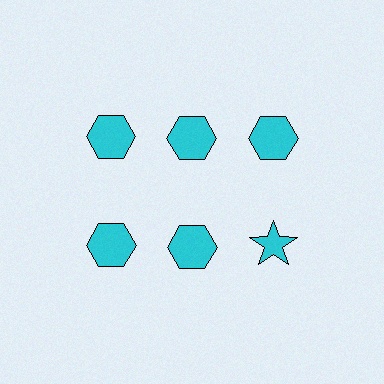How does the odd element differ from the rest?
It has a different shape: star instead of hexagon.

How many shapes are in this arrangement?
There are 6 shapes arranged in a grid pattern.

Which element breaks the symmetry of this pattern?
The cyan star in the second row, center column breaks the symmetry. All other shapes are cyan hexagons.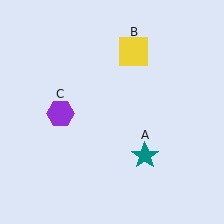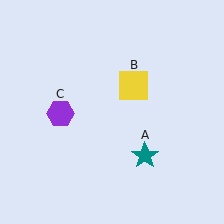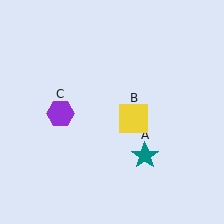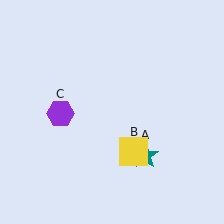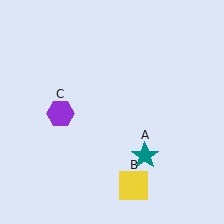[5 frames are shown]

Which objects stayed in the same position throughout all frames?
Teal star (object A) and purple hexagon (object C) remained stationary.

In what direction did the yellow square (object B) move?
The yellow square (object B) moved down.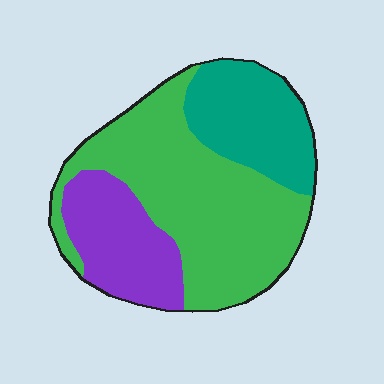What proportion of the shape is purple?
Purple takes up between a sixth and a third of the shape.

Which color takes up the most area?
Green, at roughly 55%.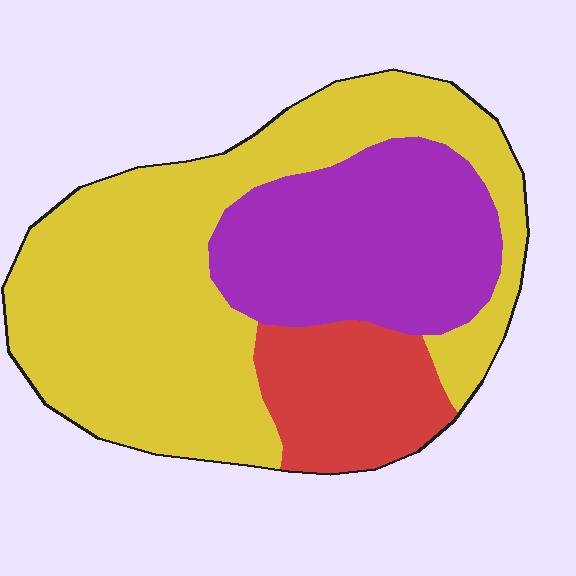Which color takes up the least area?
Red, at roughly 15%.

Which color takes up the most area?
Yellow, at roughly 55%.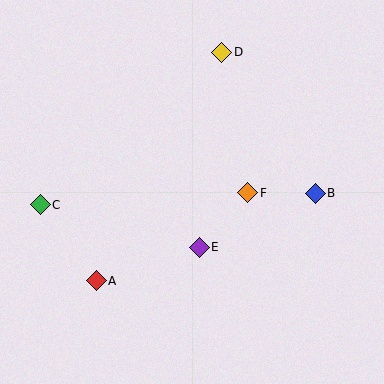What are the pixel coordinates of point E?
Point E is at (199, 247).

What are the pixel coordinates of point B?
Point B is at (315, 193).